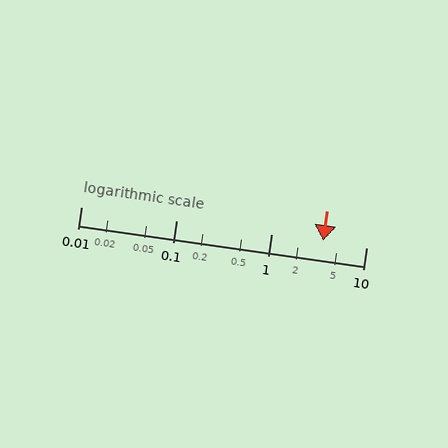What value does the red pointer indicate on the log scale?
The pointer indicates approximately 3.5.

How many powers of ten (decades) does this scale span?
The scale spans 3 decades, from 0.01 to 10.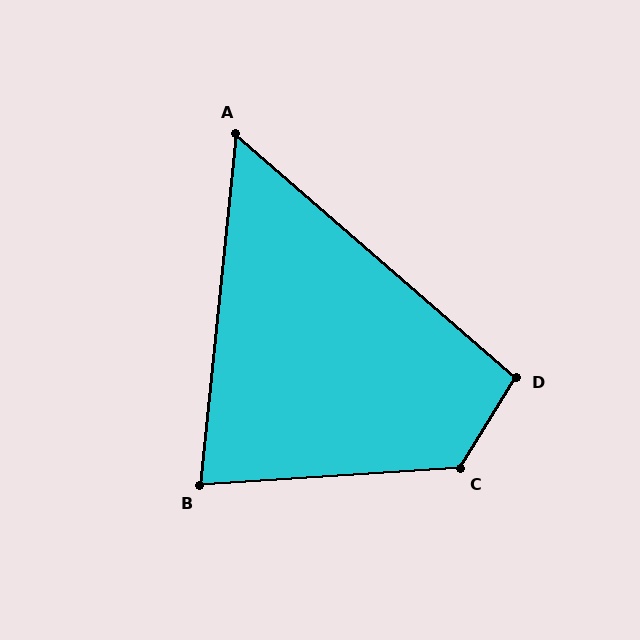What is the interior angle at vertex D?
Approximately 100 degrees (obtuse).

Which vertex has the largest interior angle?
C, at approximately 125 degrees.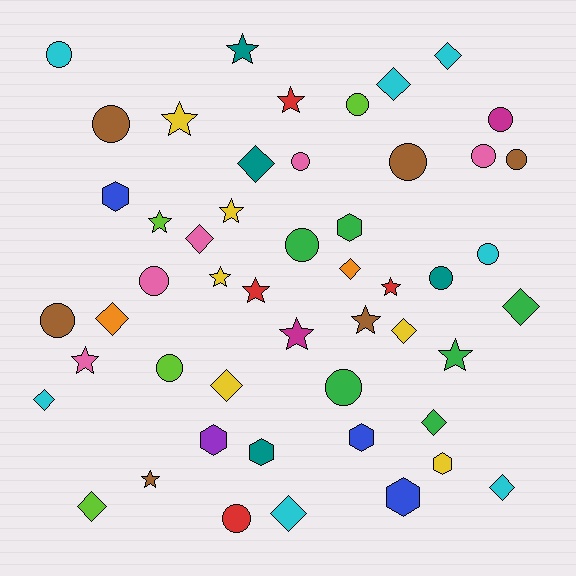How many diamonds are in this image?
There are 14 diamonds.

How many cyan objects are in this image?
There are 7 cyan objects.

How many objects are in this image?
There are 50 objects.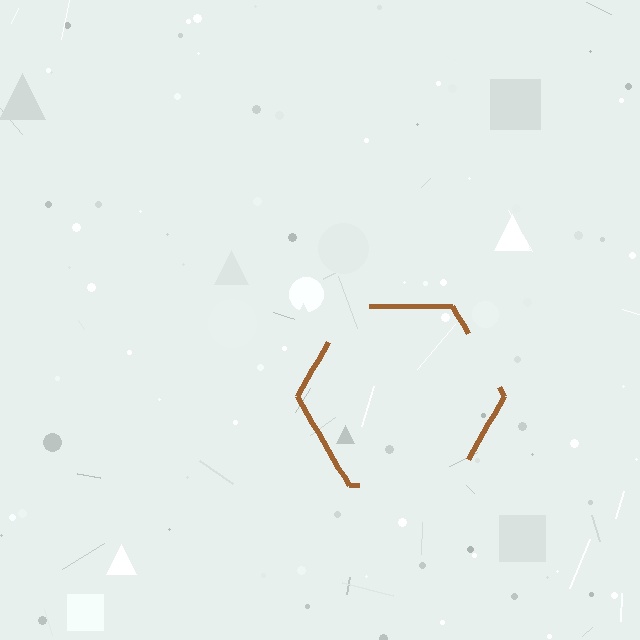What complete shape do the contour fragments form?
The contour fragments form a hexagon.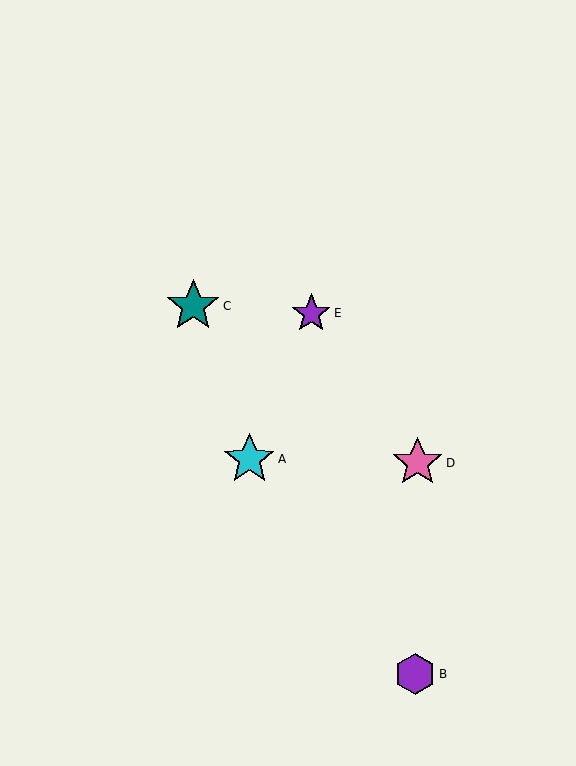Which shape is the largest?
The teal star (labeled C) is the largest.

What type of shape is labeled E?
Shape E is a purple star.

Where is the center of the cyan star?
The center of the cyan star is at (249, 459).